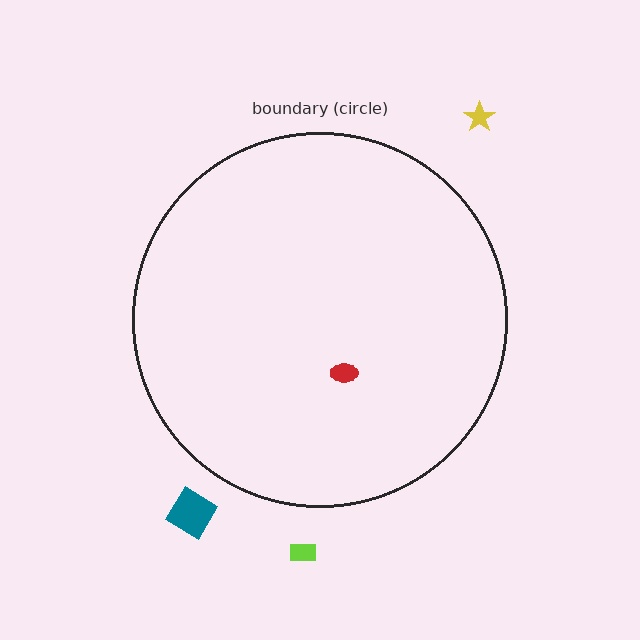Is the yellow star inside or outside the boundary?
Outside.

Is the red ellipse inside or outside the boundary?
Inside.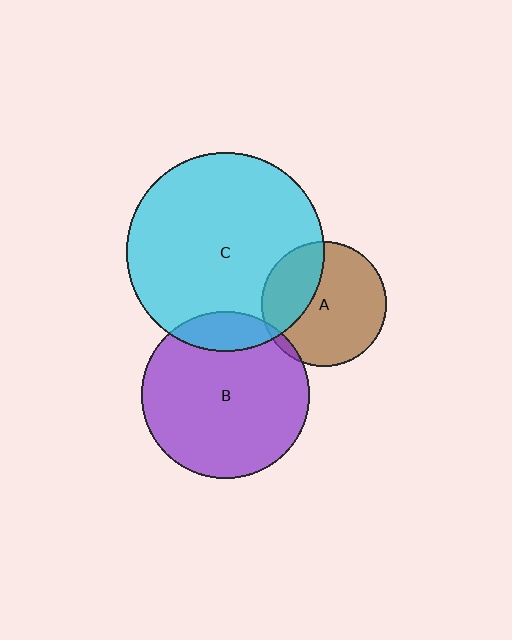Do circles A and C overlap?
Yes.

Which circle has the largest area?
Circle C (cyan).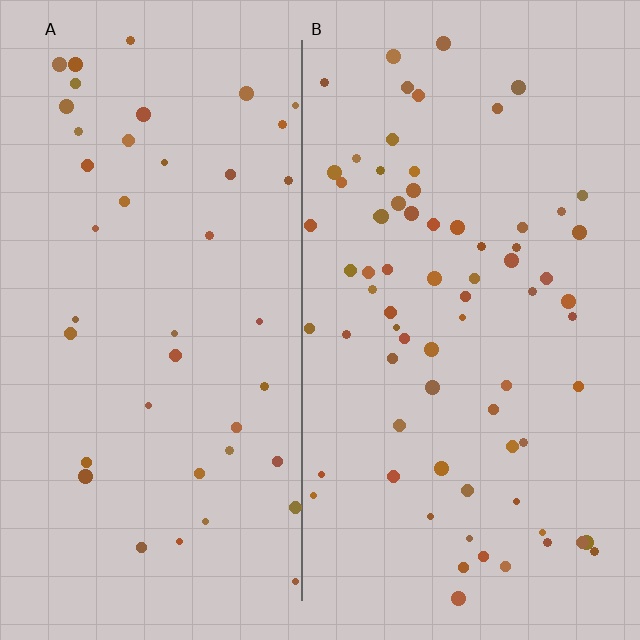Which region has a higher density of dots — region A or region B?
B (the right).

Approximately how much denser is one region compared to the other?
Approximately 1.7× — region B over region A.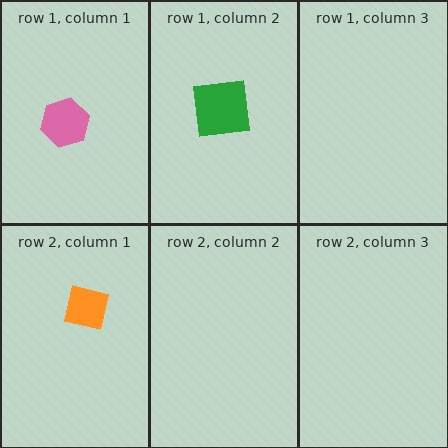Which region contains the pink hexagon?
The row 1, column 1 region.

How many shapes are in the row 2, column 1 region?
1.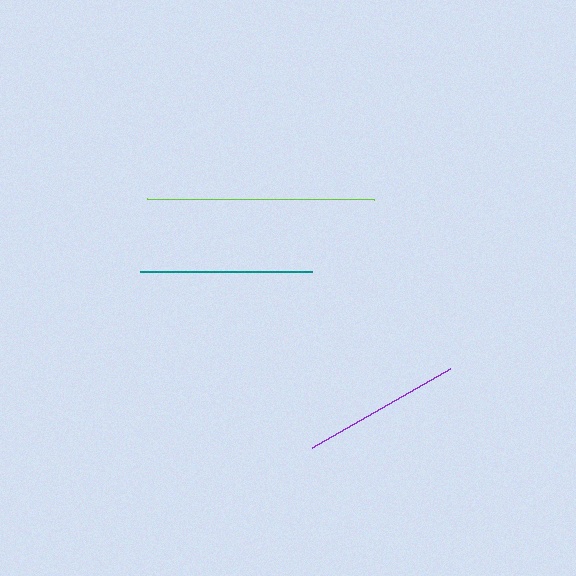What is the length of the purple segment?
The purple segment is approximately 159 pixels long.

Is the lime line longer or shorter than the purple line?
The lime line is longer than the purple line.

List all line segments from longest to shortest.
From longest to shortest: lime, teal, purple.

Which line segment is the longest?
The lime line is the longest at approximately 227 pixels.